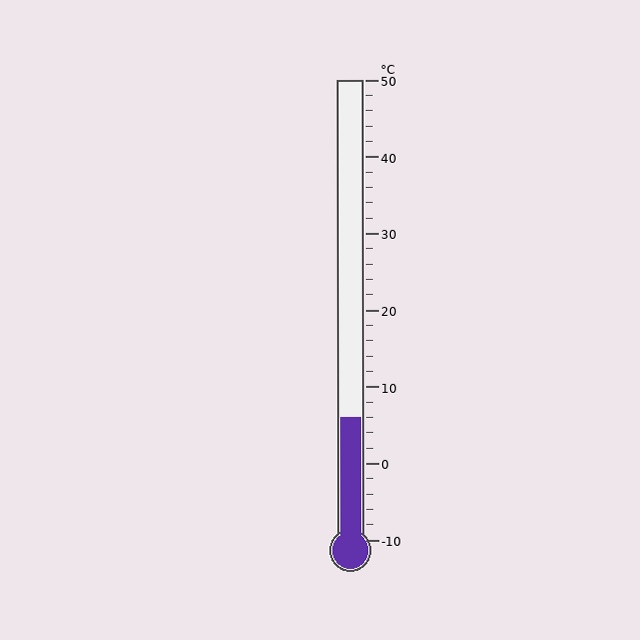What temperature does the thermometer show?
The thermometer shows approximately 6°C.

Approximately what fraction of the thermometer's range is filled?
The thermometer is filled to approximately 25% of its range.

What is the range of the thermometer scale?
The thermometer scale ranges from -10°C to 50°C.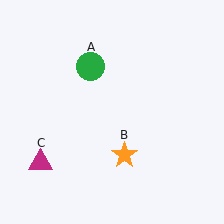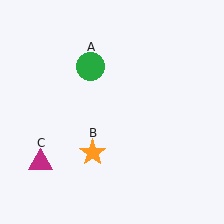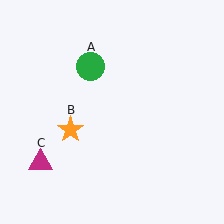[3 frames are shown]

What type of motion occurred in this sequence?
The orange star (object B) rotated clockwise around the center of the scene.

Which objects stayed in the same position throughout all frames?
Green circle (object A) and magenta triangle (object C) remained stationary.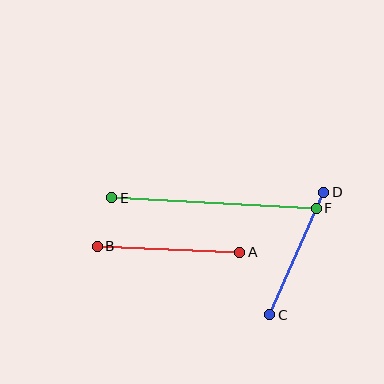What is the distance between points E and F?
The distance is approximately 205 pixels.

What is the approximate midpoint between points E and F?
The midpoint is at approximately (214, 203) pixels.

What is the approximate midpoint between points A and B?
The midpoint is at approximately (169, 249) pixels.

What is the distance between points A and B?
The distance is approximately 143 pixels.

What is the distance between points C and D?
The distance is approximately 134 pixels.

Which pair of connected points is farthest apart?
Points E and F are farthest apart.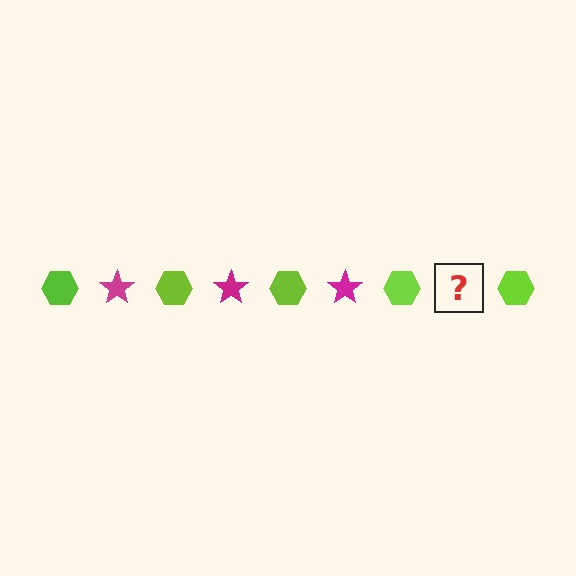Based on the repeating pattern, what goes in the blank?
The blank should be a magenta star.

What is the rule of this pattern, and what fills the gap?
The rule is that the pattern alternates between lime hexagon and magenta star. The gap should be filled with a magenta star.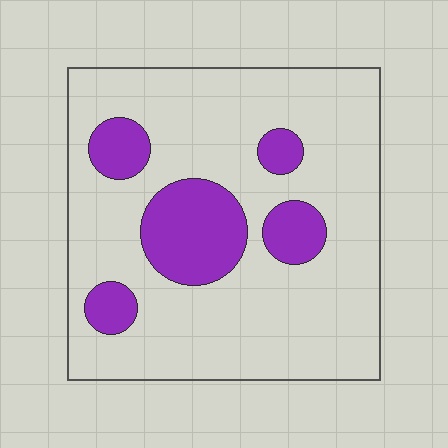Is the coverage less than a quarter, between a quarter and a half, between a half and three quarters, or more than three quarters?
Less than a quarter.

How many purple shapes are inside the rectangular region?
5.